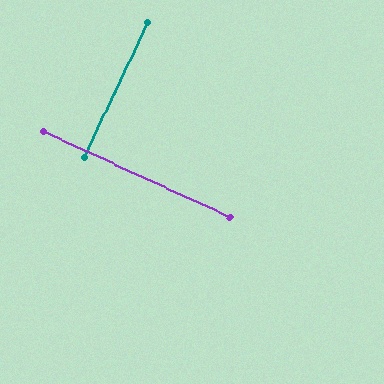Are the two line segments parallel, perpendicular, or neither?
Perpendicular — they meet at approximately 89°.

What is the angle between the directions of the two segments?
Approximately 89 degrees.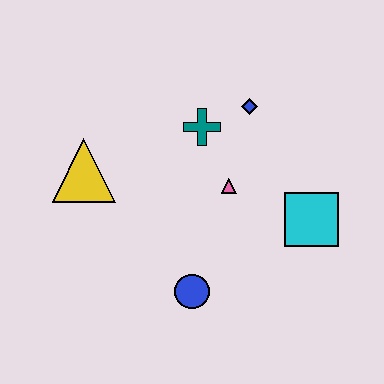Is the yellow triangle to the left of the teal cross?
Yes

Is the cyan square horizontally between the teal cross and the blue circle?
No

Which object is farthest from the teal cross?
The blue circle is farthest from the teal cross.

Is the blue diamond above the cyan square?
Yes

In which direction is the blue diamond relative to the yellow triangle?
The blue diamond is to the right of the yellow triangle.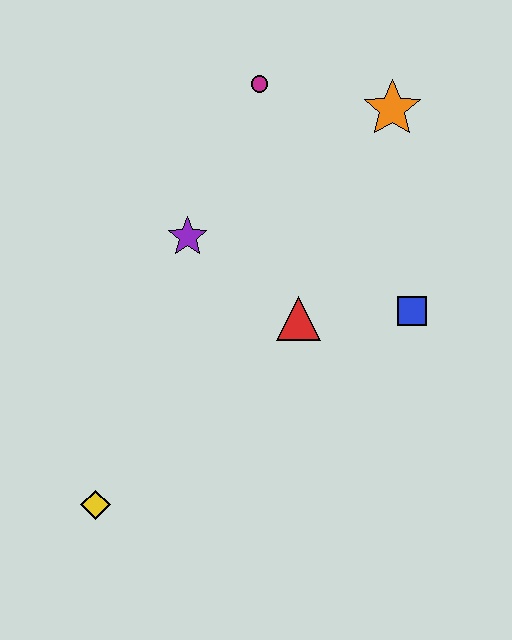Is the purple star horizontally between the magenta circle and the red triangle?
No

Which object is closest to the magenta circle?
The orange star is closest to the magenta circle.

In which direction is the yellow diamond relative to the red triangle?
The yellow diamond is to the left of the red triangle.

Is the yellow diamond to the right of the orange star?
No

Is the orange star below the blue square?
No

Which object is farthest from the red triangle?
The yellow diamond is farthest from the red triangle.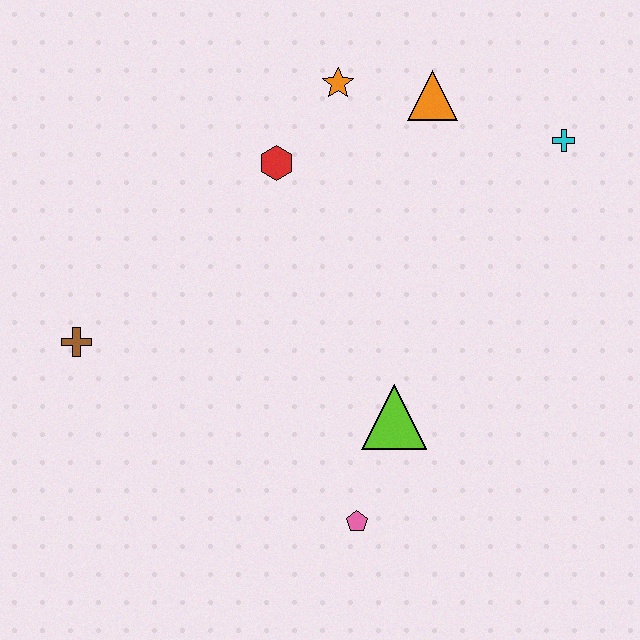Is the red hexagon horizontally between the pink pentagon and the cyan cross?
No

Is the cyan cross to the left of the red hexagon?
No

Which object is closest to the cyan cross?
The orange triangle is closest to the cyan cross.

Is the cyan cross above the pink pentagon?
Yes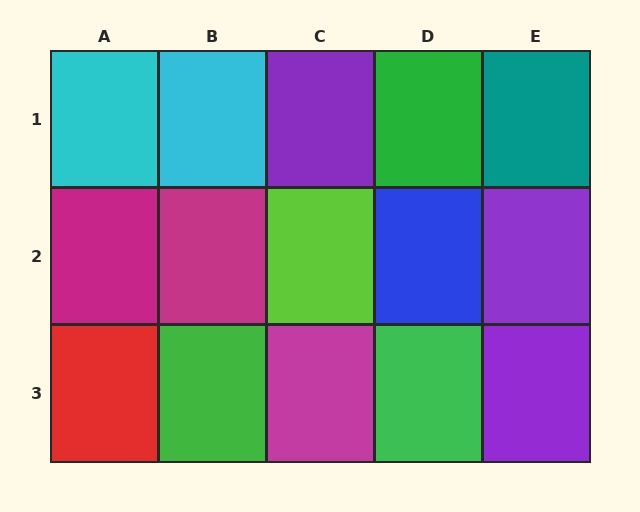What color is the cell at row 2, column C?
Lime.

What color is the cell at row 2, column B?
Magenta.